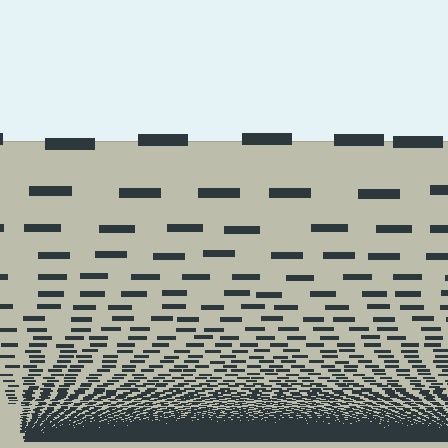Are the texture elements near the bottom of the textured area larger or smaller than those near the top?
Smaller. The gradient is inverted — elements near the bottom are smaller and denser.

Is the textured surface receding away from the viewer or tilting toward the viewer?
The surface appears to tilt toward the viewer. Texture elements get larger and sparser toward the top.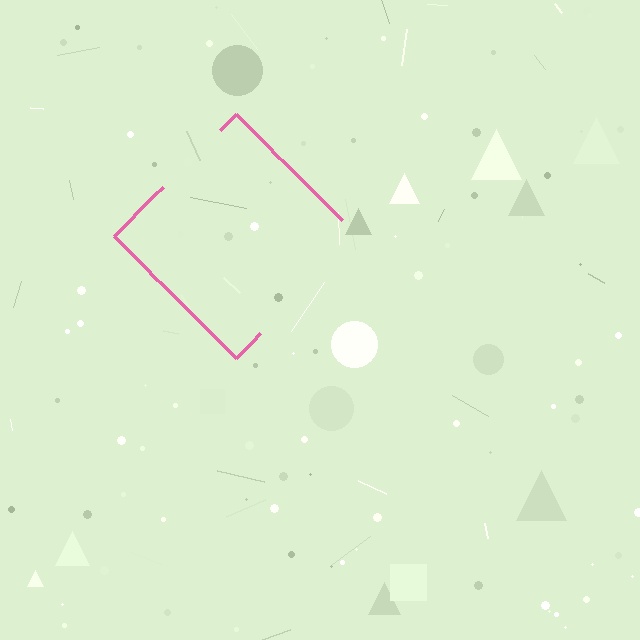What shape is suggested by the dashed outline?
The dashed outline suggests a diamond.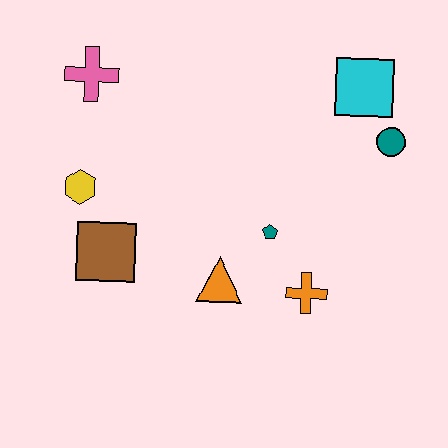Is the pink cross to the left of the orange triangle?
Yes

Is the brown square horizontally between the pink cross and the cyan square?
Yes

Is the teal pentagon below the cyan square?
Yes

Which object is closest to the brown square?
The yellow hexagon is closest to the brown square.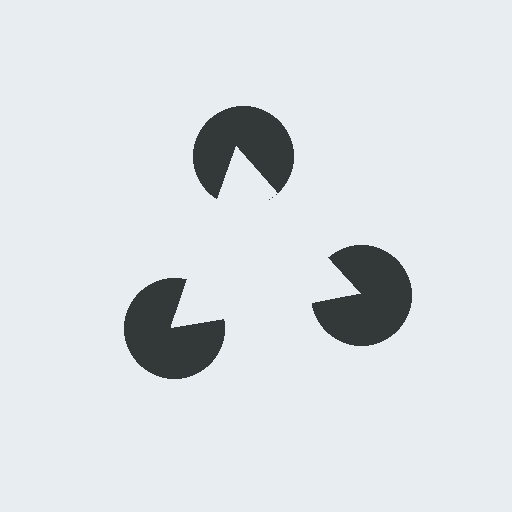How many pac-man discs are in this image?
There are 3 — one at each vertex of the illusory triangle.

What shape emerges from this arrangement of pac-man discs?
An illusory triangle — its edges are inferred from the aligned wedge cuts in the pac-man discs, not physically drawn.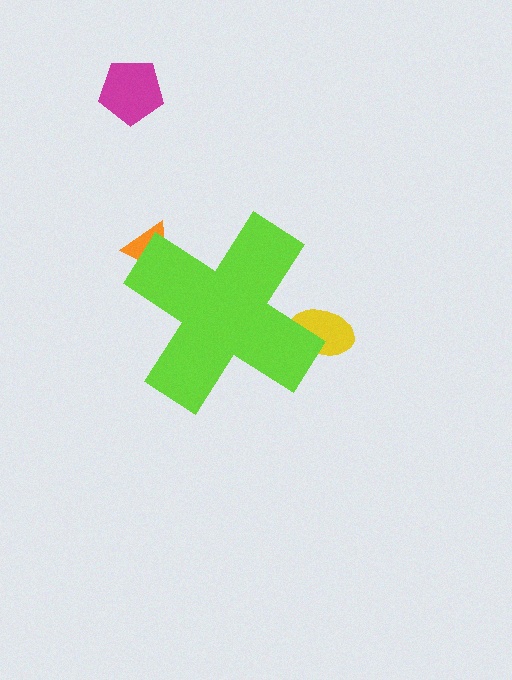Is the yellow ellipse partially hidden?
Yes, the yellow ellipse is partially hidden behind the lime cross.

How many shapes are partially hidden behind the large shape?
2 shapes are partially hidden.